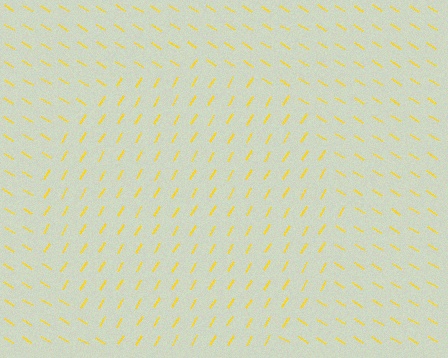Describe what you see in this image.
The image is filled with small yellow line segments. A circle region in the image has lines oriented differently from the surrounding lines, creating a visible texture boundary.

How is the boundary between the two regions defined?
The boundary is defined purely by a change in line orientation (approximately 89 degrees difference). All lines are the same color and thickness.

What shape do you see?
I see a circle.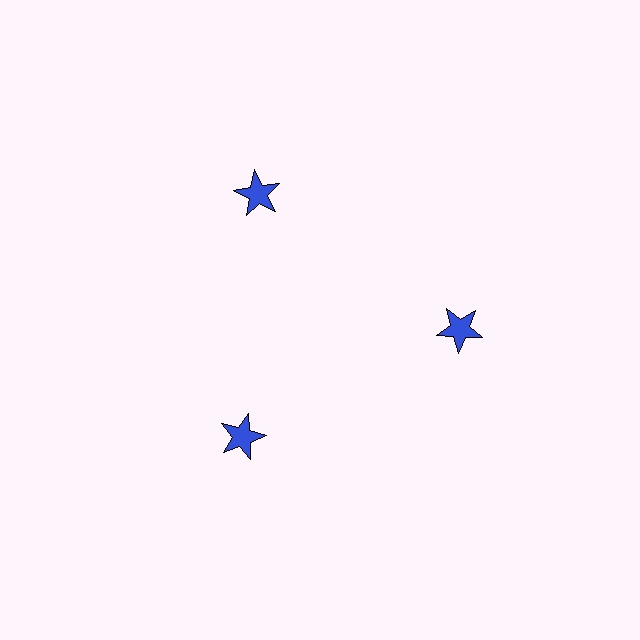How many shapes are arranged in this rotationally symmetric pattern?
There are 3 shapes, arranged in 3 groups of 1.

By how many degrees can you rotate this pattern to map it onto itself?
The pattern maps onto itself every 120 degrees of rotation.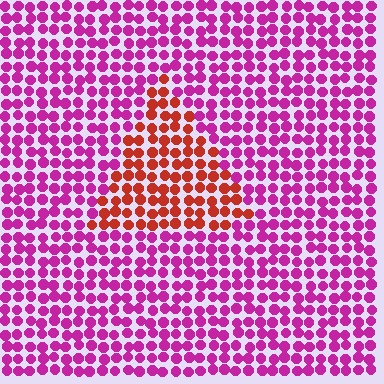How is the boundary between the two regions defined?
The boundary is defined purely by a slight shift in hue (about 52 degrees). Spacing, size, and orientation are identical on both sides.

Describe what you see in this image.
The image is filled with small magenta elements in a uniform arrangement. A triangle-shaped region is visible where the elements are tinted to a slightly different hue, forming a subtle color boundary.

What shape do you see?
I see a triangle.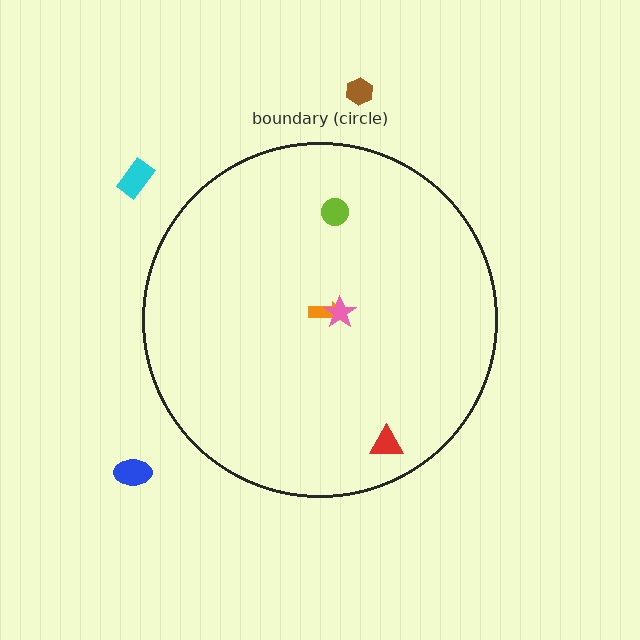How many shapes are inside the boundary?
4 inside, 3 outside.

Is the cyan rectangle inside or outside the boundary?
Outside.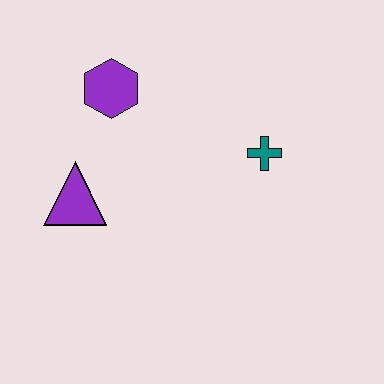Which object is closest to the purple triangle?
The purple hexagon is closest to the purple triangle.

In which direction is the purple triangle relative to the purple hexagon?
The purple triangle is below the purple hexagon.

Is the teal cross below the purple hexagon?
Yes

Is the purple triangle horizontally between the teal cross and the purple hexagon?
No